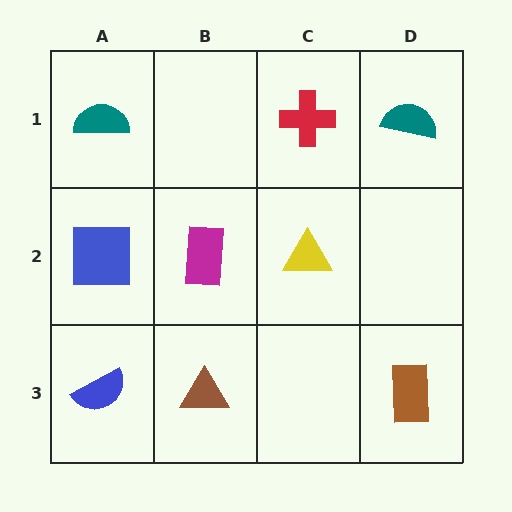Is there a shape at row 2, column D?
No, that cell is empty.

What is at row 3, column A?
A blue semicircle.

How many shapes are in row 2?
3 shapes.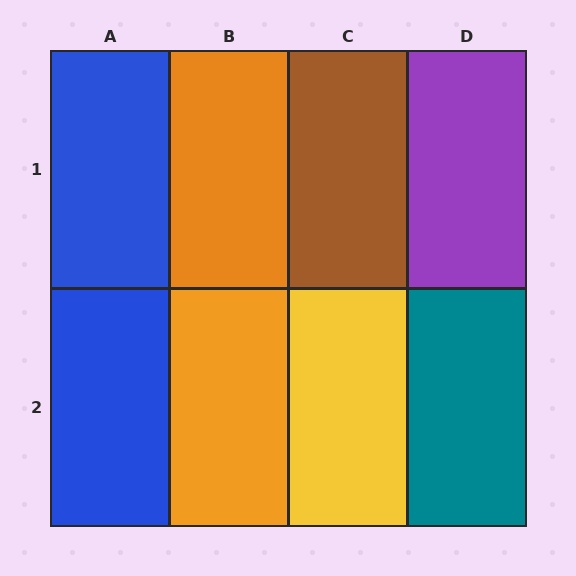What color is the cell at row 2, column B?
Orange.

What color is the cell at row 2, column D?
Teal.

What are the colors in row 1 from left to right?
Blue, orange, brown, purple.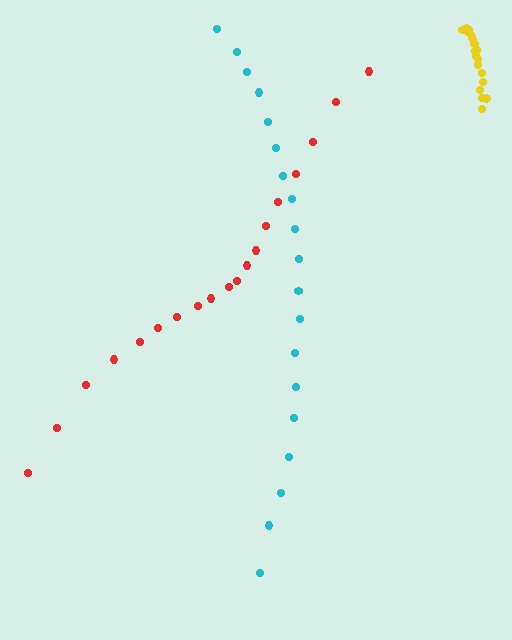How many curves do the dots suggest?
There are 3 distinct paths.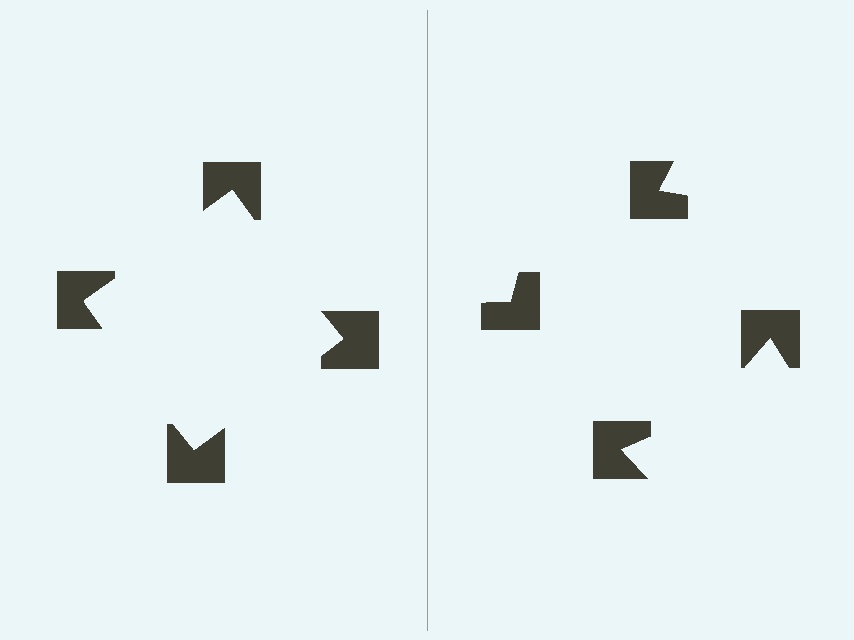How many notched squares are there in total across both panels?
8 — 4 on each side.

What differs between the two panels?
The notched squares are positioned identically on both sides; only the wedge orientations differ. On the left they align to a square; on the right they are misaligned.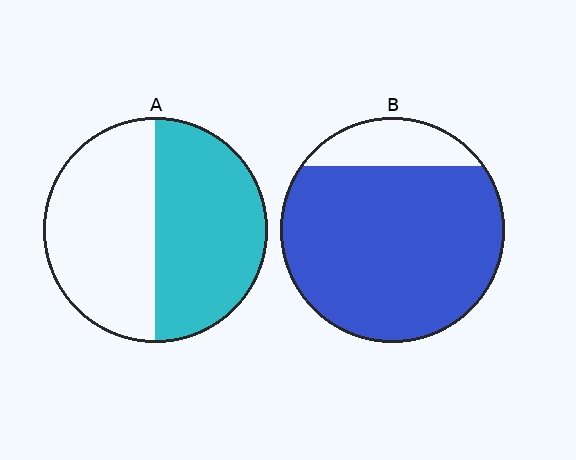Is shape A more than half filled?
Roughly half.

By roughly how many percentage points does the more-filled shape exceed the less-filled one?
By roughly 35 percentage points (B over A).